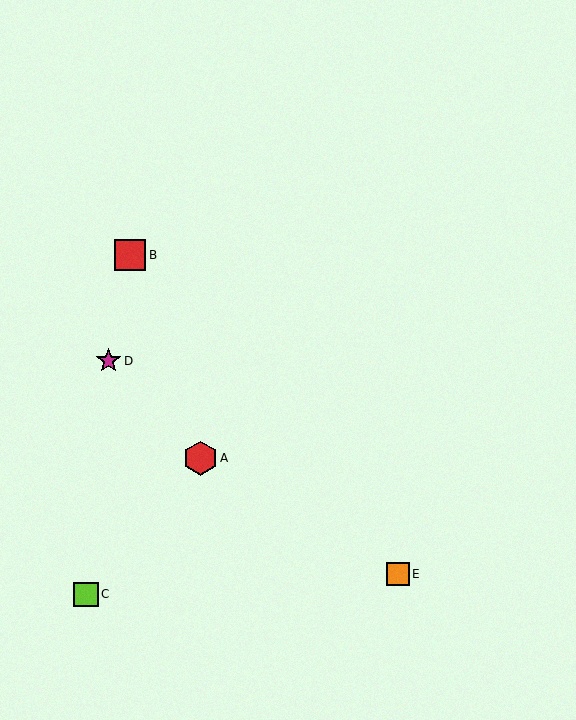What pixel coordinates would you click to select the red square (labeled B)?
Click at (130, 256) to select the red square B.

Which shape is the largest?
The red hexagon (labeled A) is the largest.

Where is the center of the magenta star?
The center of the magenta star is at (108, 361).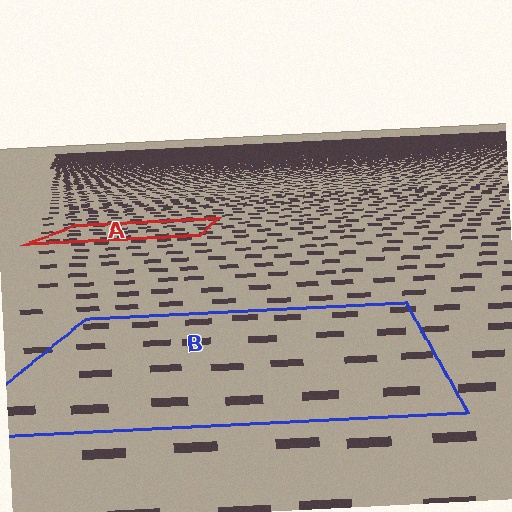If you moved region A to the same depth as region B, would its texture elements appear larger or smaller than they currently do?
They would appear larger. At a closer depth, the same texture elements are projected at a bigger on-screen size.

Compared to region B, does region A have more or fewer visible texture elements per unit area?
Region A has more texture elements per unit area — they are packed more densely because it is farther away.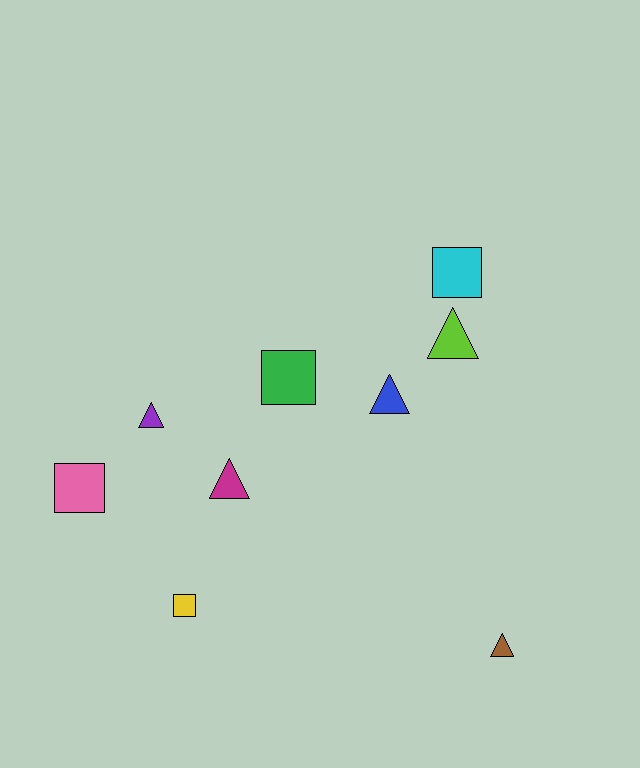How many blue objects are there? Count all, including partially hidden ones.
There is 1 blue object.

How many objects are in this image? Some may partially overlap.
There are 9 objects.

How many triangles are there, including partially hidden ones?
There are 5 triangles.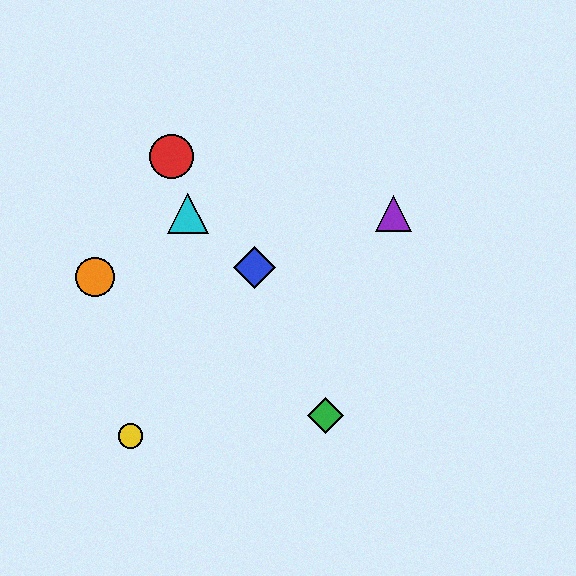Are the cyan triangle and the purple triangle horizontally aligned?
Yes, both are at y≈214.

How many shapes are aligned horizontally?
2 shapes (the purple triangle, the cyan triangle) are aligned horizontally.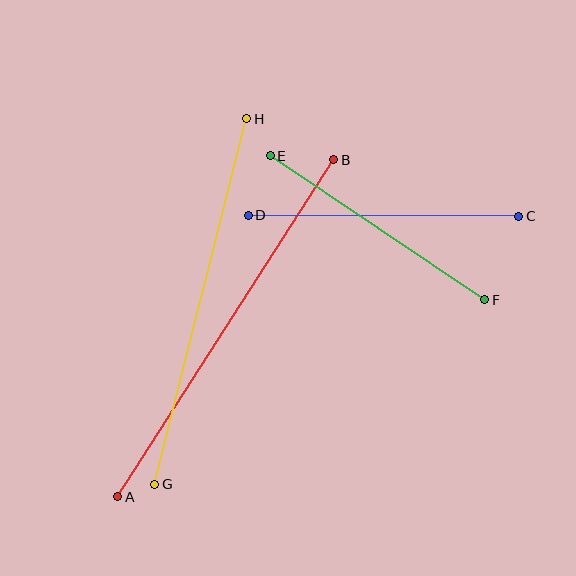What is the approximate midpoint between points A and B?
The midpoint is at approximately (226, 328) pixels.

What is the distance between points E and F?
The distance is approximately 258 pixels.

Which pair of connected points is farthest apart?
Points A and B are farthest apart.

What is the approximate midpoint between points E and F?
The midpoint is at approximately (378, 228) pixels.